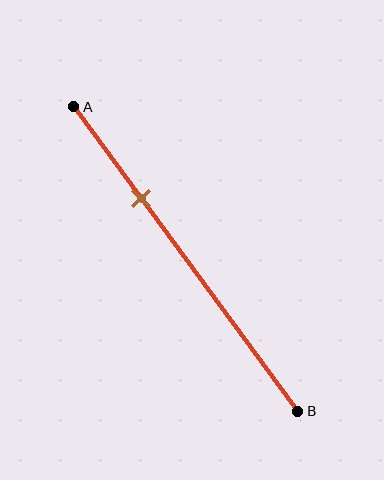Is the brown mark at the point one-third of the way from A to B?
No, the mark is at about 30% from A, not at the 33% one-third point.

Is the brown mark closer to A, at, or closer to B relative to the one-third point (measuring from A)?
The brown mark is closer to point A than the one-third point of segment AB.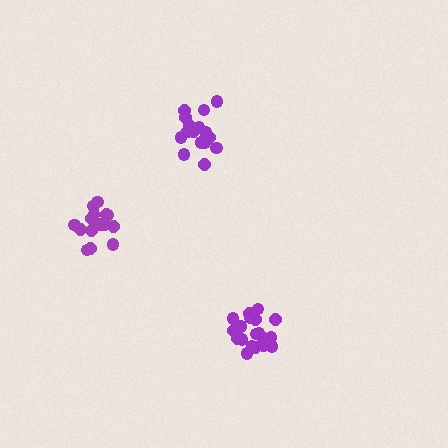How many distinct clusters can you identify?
There are 3 distinct clusters.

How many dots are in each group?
Group 1: 19 dots, Group 2: 15 dots, Group 3: 16 dots (50 total).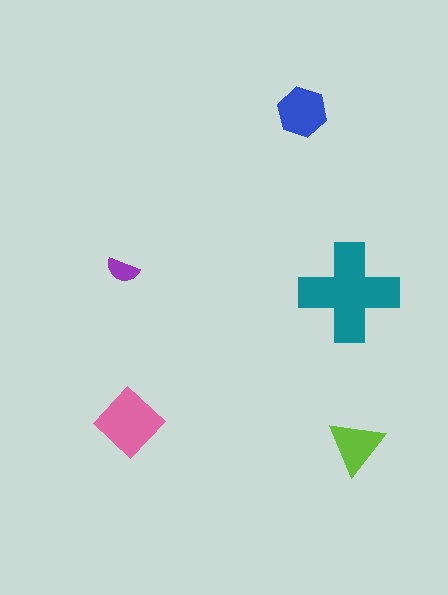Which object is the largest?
The teal cross.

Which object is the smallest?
The purple semicircle.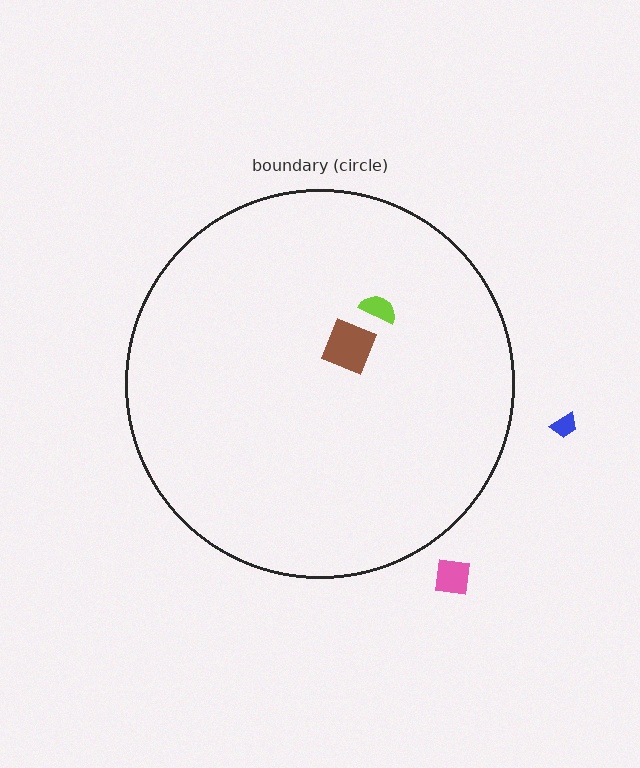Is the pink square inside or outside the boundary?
Outside.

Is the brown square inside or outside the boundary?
Inside.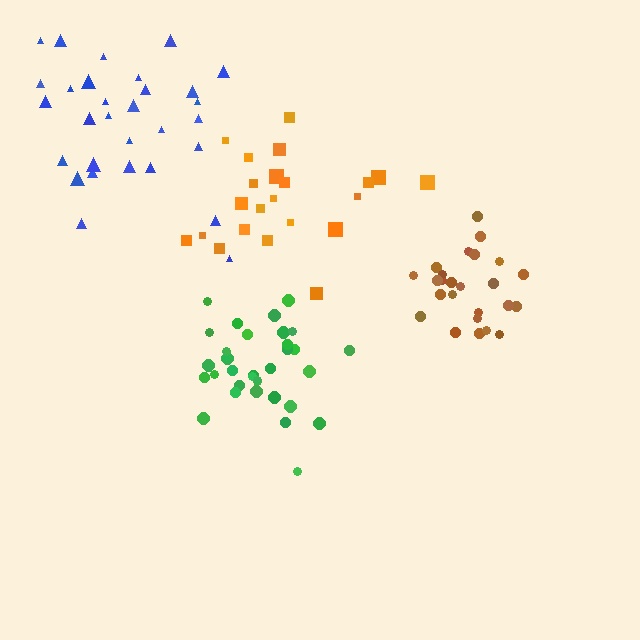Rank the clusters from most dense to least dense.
brown, green, blue, orange.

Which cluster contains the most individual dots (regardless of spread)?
Green (34).